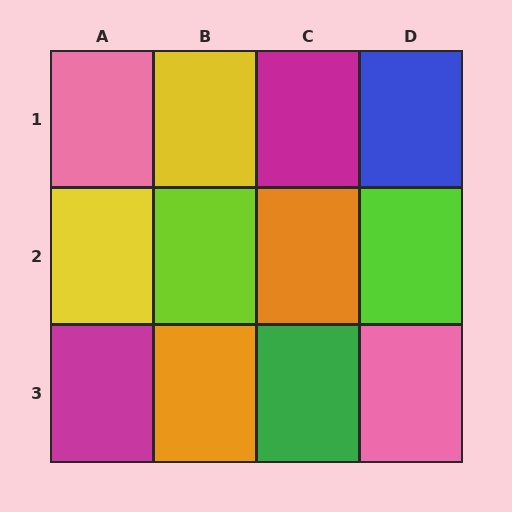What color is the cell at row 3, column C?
Green.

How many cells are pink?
2 cells are pink.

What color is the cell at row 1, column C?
Magenta.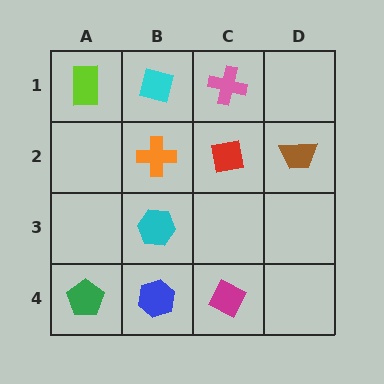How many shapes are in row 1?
3 shapes.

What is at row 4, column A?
A green pentagon.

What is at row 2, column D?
A brown trapezoid.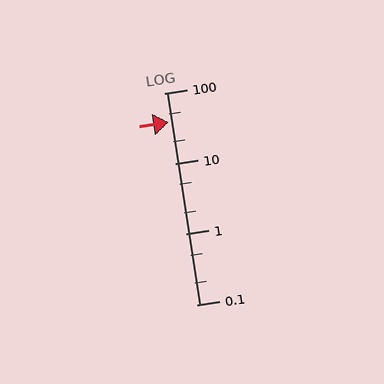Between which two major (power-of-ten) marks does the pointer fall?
The pointer is between 10 and 100.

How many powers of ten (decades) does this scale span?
The scale spans 3 decades, from 0.1 to 100.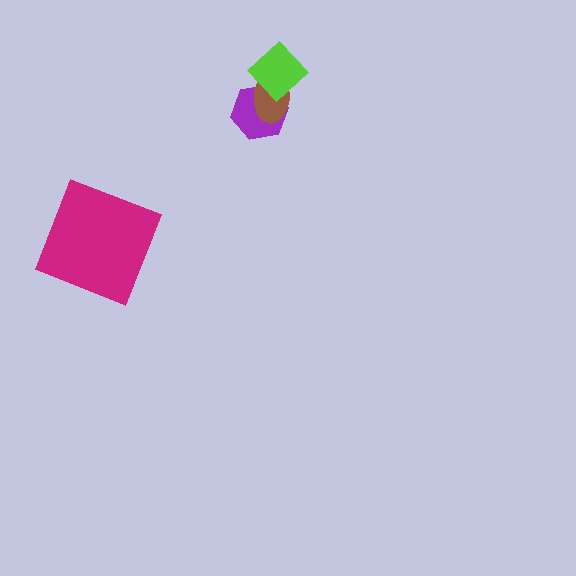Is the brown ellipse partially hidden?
Yes, it is partially covered by another shape.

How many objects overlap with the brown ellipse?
2 objects overlap with the brown ellipse.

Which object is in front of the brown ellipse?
The lime diamond is in front of the brown ellipse.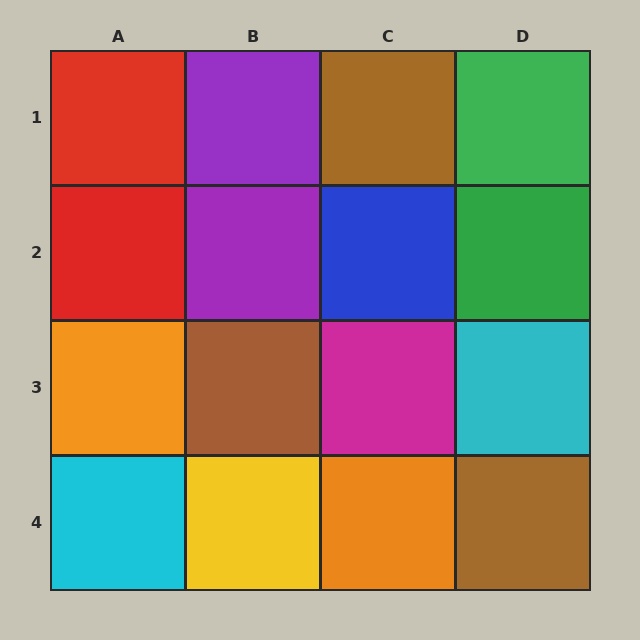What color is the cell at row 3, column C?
Magenta.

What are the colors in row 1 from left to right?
Red, purple, brown, green.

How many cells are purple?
2 cells are purple.